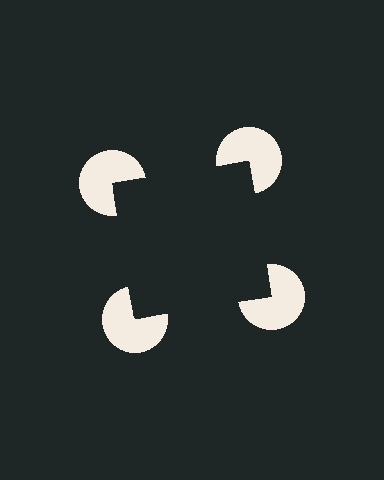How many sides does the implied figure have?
4 sides.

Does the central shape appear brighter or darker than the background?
It typically appears slightly darker than the background, even though no actual brightness change is drawn.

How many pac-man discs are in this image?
There are 4 — one at each vertex of the illusory square.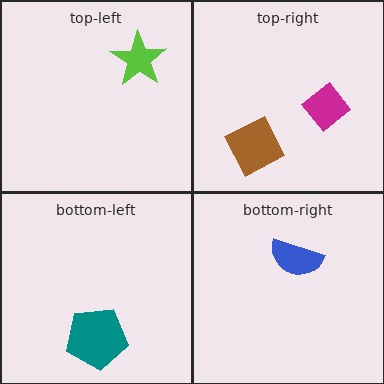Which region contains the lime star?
The top-left region.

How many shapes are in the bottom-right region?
1.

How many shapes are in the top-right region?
2.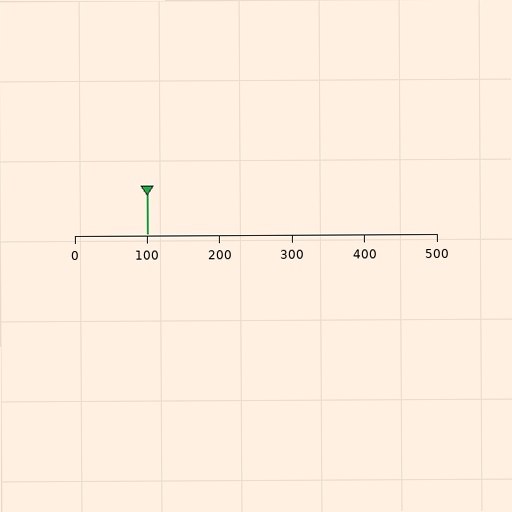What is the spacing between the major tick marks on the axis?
The major ticks are spaced 100 apart.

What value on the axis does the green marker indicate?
The marker indicates approximately 100.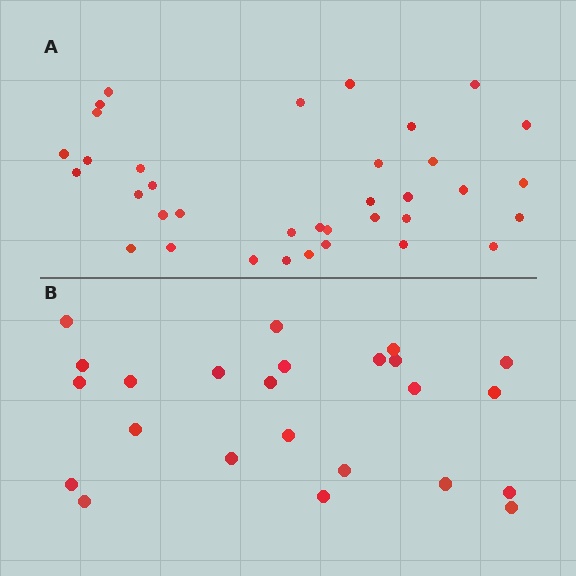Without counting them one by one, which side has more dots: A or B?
Region A (the top region) has more dots.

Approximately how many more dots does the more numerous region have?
Region A has roughly 12 or so more dots than region B.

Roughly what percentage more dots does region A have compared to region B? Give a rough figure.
About 50% more.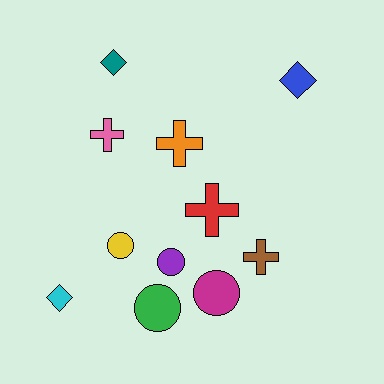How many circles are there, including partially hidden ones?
There are 4 circles.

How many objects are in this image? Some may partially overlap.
There are 11 objects.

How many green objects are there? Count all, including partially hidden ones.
There is 1 green object.